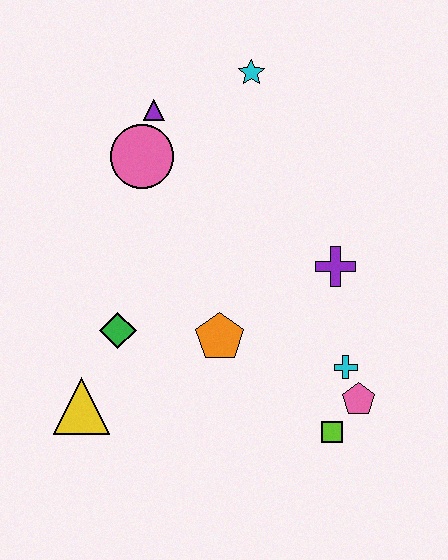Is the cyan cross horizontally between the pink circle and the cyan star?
No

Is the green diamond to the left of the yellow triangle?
No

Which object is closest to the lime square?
The pink pentagon is closest to the lime square.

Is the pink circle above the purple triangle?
No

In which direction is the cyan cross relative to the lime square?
The cyan cross is above the lime square.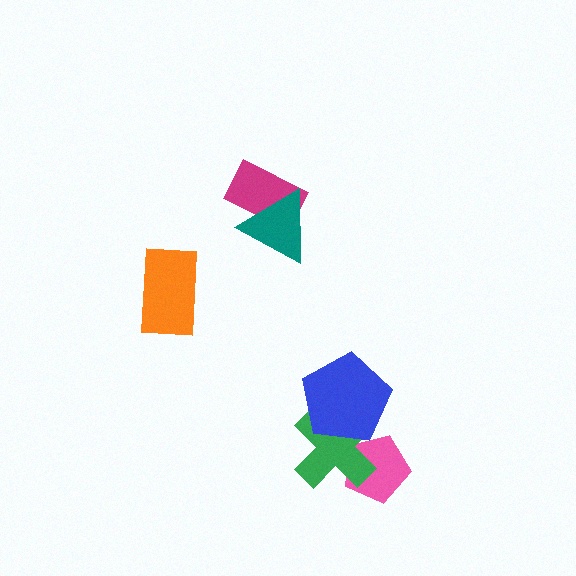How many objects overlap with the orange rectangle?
0 objects overlap with the orange rectangle.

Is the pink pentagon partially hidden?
Yes, it is partially covered by another shape.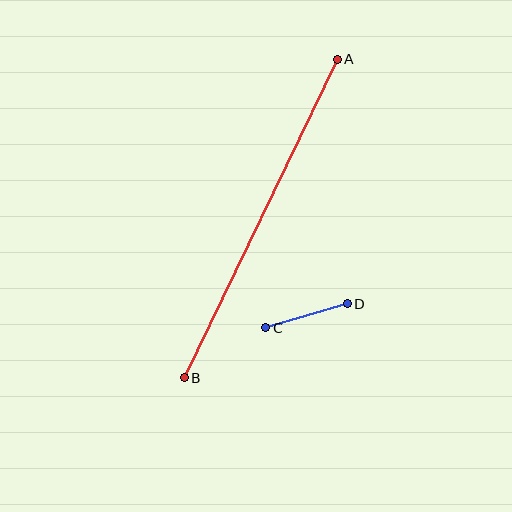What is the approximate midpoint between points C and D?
The midpoint is at approximately (306, 316) pixels.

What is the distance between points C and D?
The distance is approximately 85 pixels.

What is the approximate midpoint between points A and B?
The midpoint is at approximately (261, 218) pixels.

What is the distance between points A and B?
The distance is approximately 354 pixels.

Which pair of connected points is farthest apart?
Points A and B are farthest apart.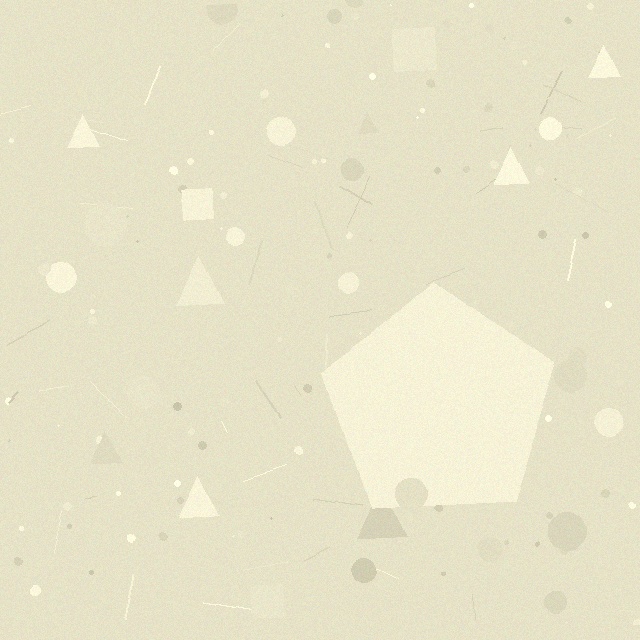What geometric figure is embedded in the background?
A pentagon is embedded in the background.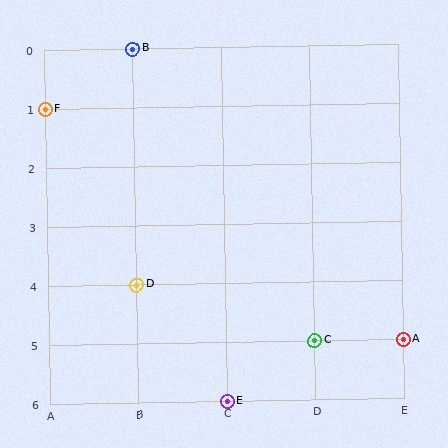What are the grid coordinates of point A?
Point A is at grid coordinates (E, 5).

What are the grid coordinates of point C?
Point C is at grid coordinates (D, 5).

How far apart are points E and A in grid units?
Points E and A are 2 columns and 1 row apart (about 2.2 grid units diagonally).